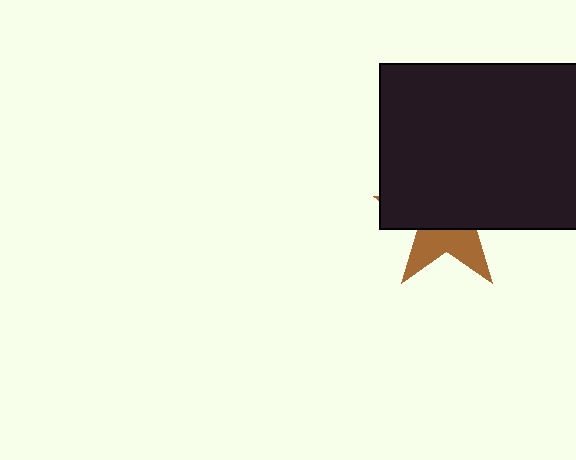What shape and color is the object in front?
The object in front is a black rectangle.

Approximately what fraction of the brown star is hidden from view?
Roughly 63% of the brown star is hidden behind the black rectangle.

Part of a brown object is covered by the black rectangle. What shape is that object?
It is a star.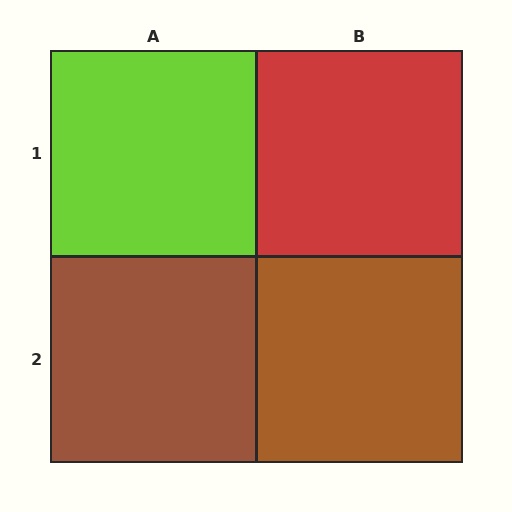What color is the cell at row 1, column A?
Lime.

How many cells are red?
1 cell is red.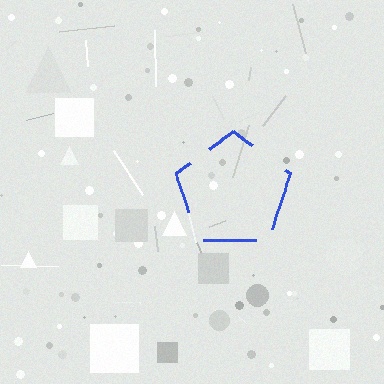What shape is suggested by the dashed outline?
The dashed outline suggests a pentagon.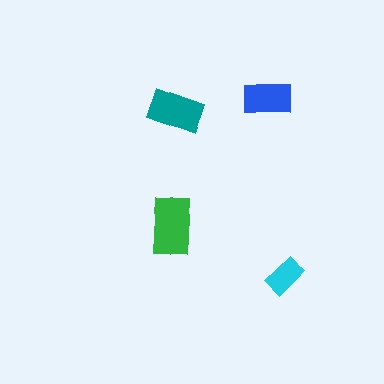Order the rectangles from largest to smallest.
the green one, the teal one, the blue one, the cyan one.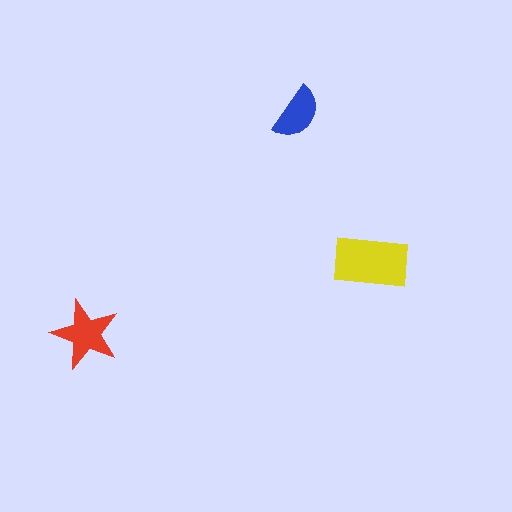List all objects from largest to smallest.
The yellow rectangle, the red star, the blue semicircle.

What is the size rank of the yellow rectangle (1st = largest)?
1st.